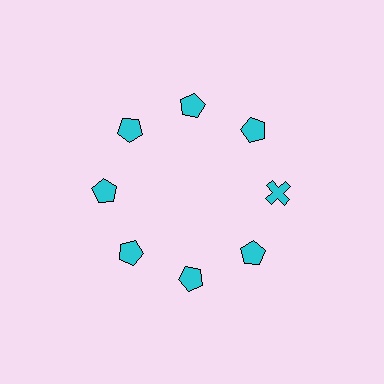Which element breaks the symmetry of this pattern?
The cyan cross at roughly the 3 o'clock position breaks the symmetry. All other shapes are cyan pentagons.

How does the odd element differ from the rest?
It has a different shape: cross instead of pentagon.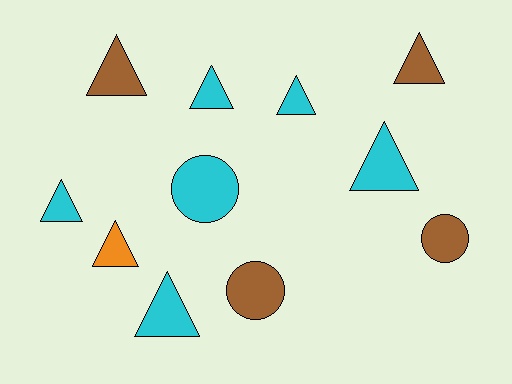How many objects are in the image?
There are 11 objects.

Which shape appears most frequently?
Triangle, with 8 objects.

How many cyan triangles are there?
There are 5 cyan triangles.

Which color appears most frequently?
Cyan, with 6 objects.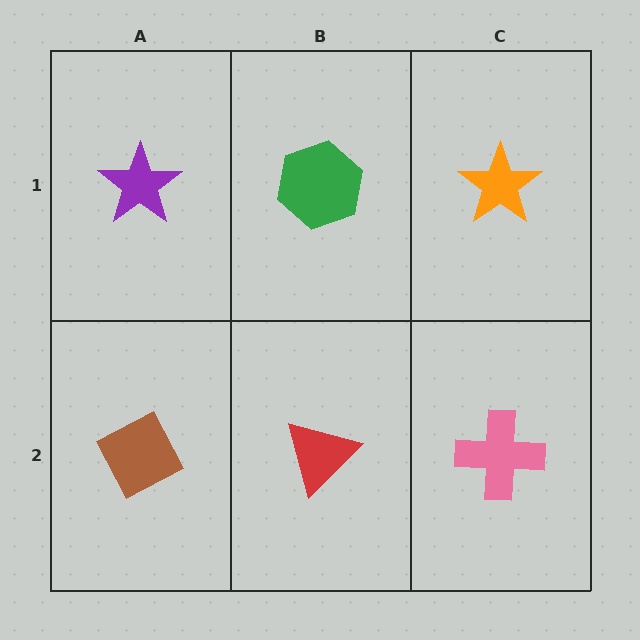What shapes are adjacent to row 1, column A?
A brown diamond (row 2, column A), a green hexagon (row 1, column B).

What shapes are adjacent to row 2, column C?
An orange star (row 1, column C), a red triangle (row 2, column B).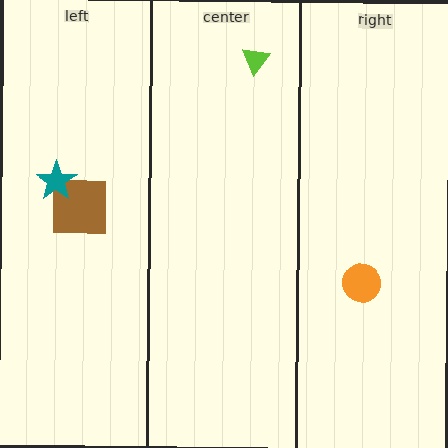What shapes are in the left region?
The brown square, the teal star.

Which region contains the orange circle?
The right region.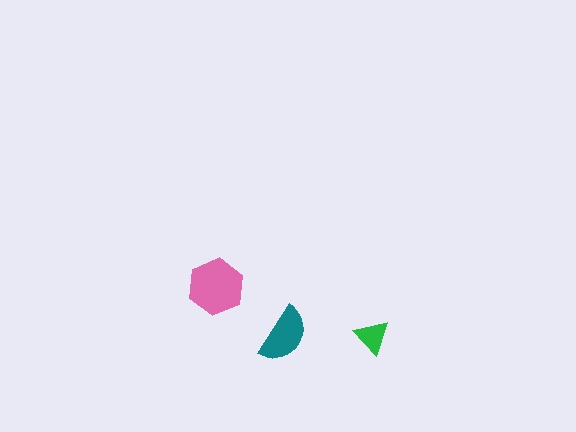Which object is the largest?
The pink hexagon.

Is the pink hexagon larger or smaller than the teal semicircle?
Larger.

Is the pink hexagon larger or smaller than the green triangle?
Larger.